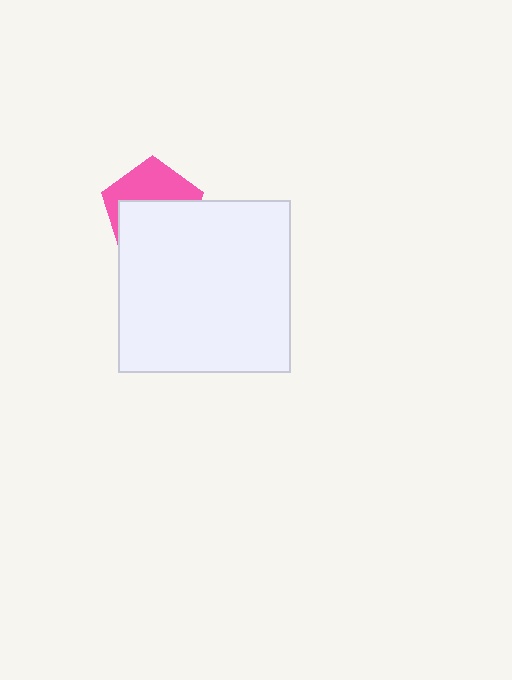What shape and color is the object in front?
The object in front is a white square.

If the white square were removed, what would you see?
You would see the complete pink pentagon.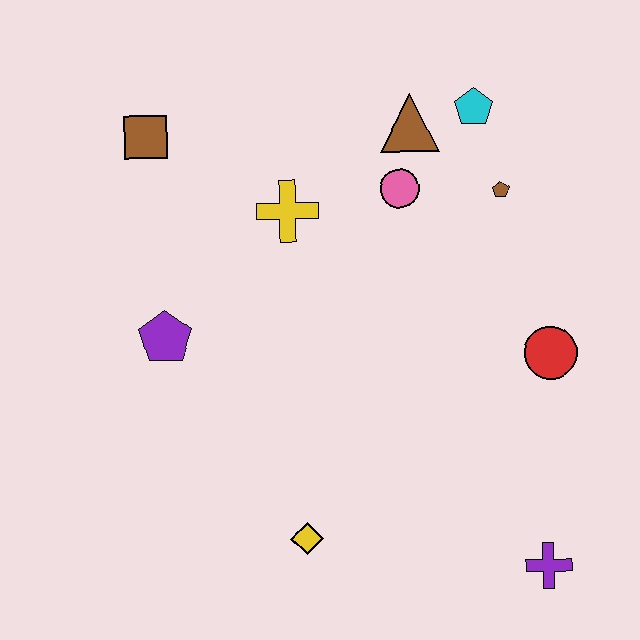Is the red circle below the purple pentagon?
Yes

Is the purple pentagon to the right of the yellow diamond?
No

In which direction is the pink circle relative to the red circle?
The pink circle is above the red circle.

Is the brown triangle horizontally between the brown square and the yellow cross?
No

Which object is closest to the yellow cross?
The pink circle is closest to the yellow cross.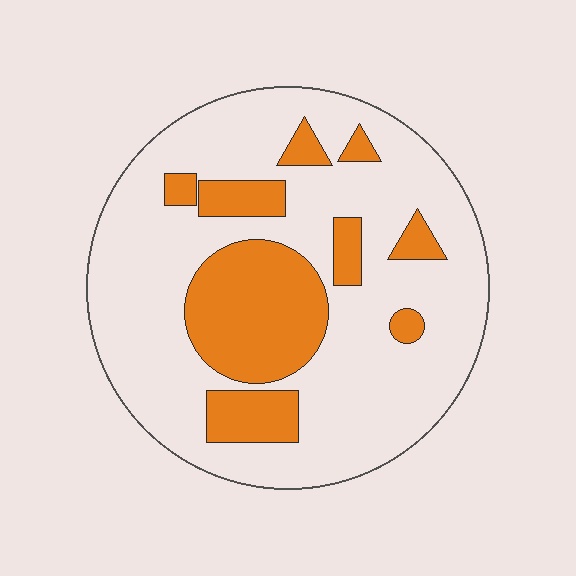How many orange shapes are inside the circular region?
9.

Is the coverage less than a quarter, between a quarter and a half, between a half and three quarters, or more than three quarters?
Between a quarter and a half.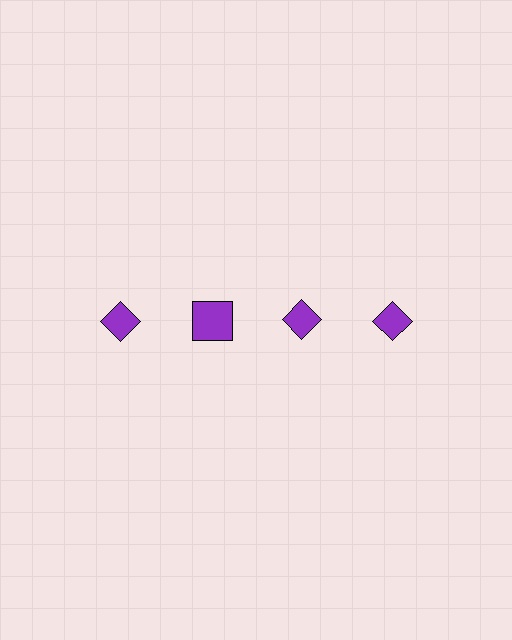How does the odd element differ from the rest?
It has a different shape: square instead of diamond.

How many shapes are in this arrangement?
There are 4 shapes arranged in a grid pattern.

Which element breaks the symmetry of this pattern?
The purple square in the top row, second from left column breaks the symmetry. All other shapes are purple diamonds.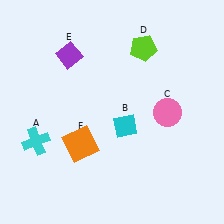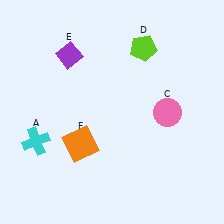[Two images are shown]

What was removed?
The cyan diamond (B) was removed in Image 2.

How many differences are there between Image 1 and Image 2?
There is 1 difference between the two images.